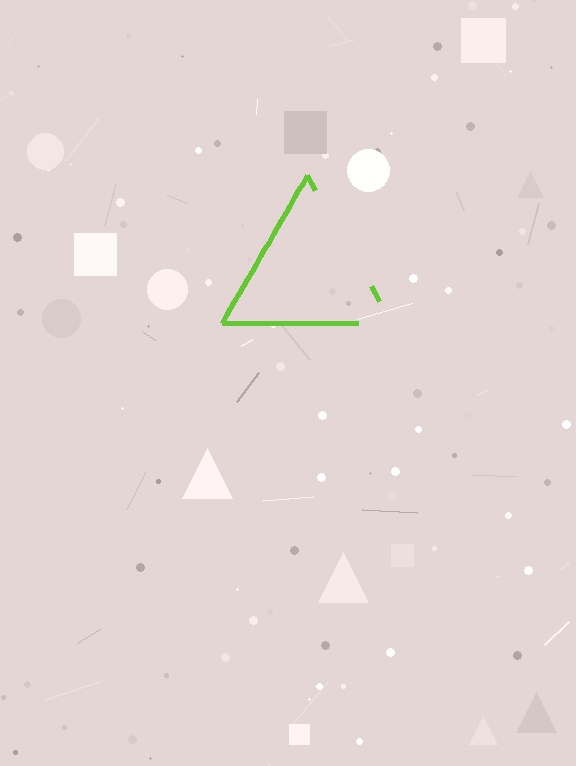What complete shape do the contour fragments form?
The contour fragments form a triangle.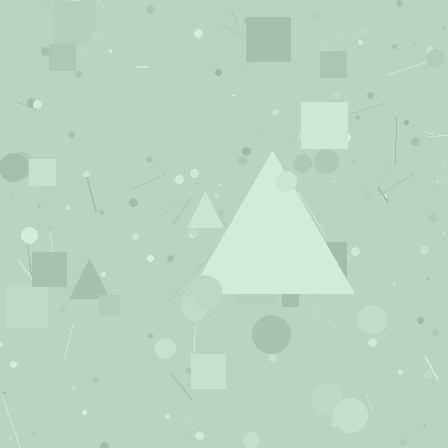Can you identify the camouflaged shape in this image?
The camouflaged shape is a triangle.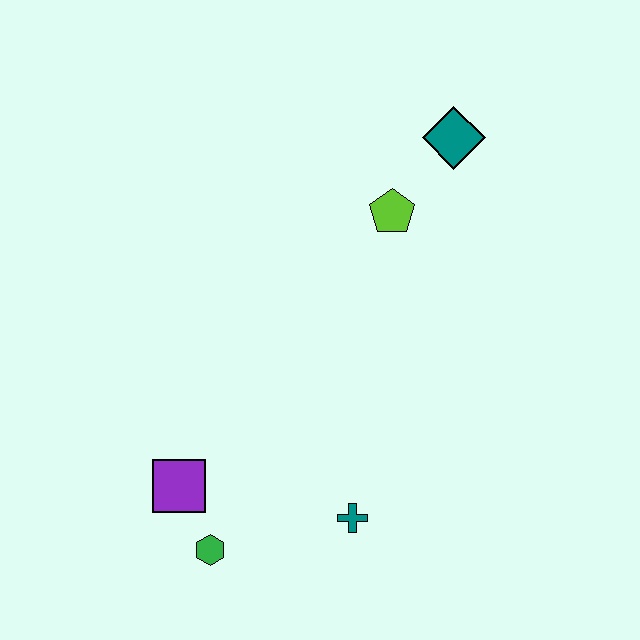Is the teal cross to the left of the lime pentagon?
Yes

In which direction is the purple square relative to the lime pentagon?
The purple square is below the lime pentagon.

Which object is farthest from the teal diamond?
The green hexagon is farthest from the teal diamond.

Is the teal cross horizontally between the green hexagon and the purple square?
No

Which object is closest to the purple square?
The green hexagon is closest to the purple square.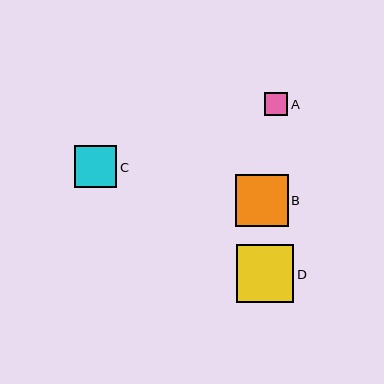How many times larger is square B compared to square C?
Square B is approximately 1.2 times the size of square C.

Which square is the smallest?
Square A is the smallest with a size of approximately 23 pixels.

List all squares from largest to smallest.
From largest to smallest: D, B, C, A.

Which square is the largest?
Square D is the largest with a size of approximately 58 pixels.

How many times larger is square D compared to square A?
Square D is approximately 2.5 times the size of square A.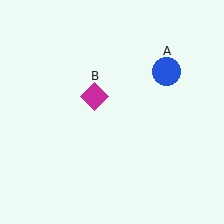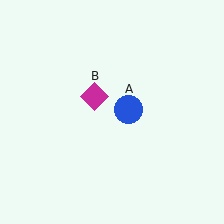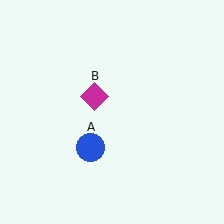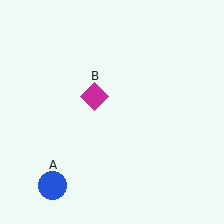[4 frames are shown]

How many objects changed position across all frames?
1 object changed position: blue circle (object A).